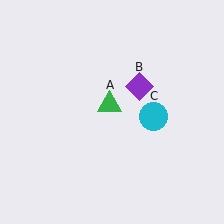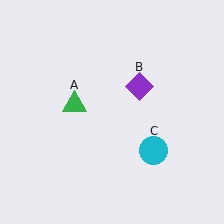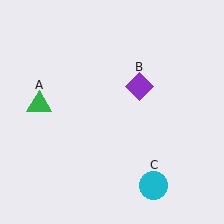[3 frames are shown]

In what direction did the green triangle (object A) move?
The green triangle (object A) moved left.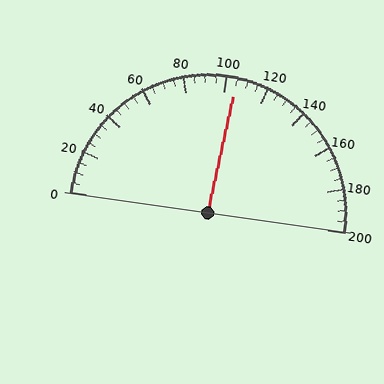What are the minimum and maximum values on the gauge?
The gauge ranges from 0 to 200.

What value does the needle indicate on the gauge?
The needle indicates approximately 105.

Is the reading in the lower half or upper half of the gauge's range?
The reading is in the upper half of the range (0 to 200).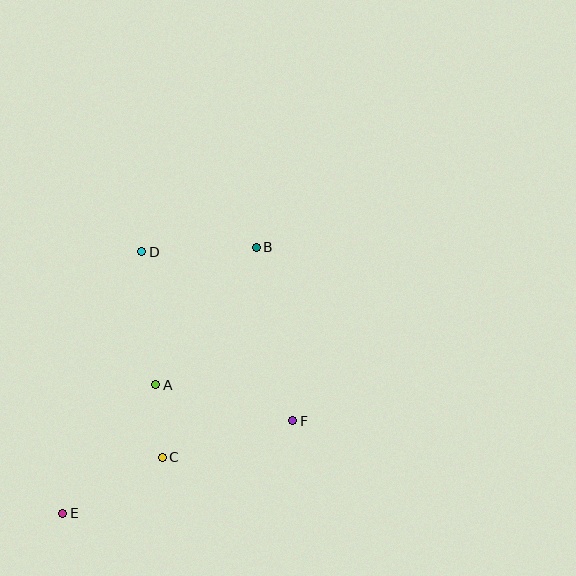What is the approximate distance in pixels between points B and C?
The distance between B and C is approximately 230 pixels.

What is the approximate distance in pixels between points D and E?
The distance between D and E is approximately 273 pixels.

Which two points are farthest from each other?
Points B and E are farthest from each other.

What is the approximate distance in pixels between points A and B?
The distance between A and B is approximately 170 pixels.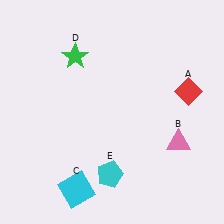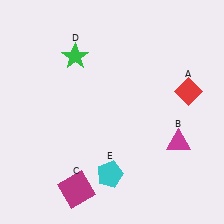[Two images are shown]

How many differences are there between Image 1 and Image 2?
There are 2 differences between the two images.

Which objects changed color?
B changed from pink to magenta. C changed from cyan to magenta.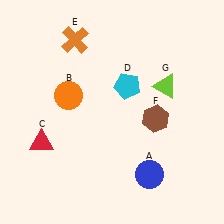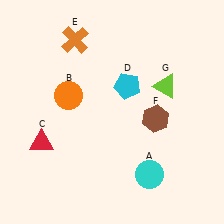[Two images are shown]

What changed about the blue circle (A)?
In Image 1, A is blue. In Image 2, it changed to cyan.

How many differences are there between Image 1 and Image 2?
There is 1 difference between the two images.